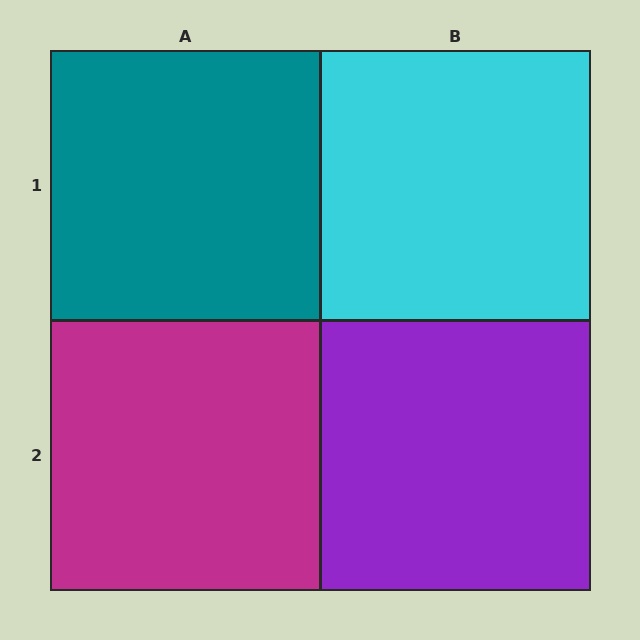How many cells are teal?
1 cell is teal.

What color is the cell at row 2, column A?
Magenta.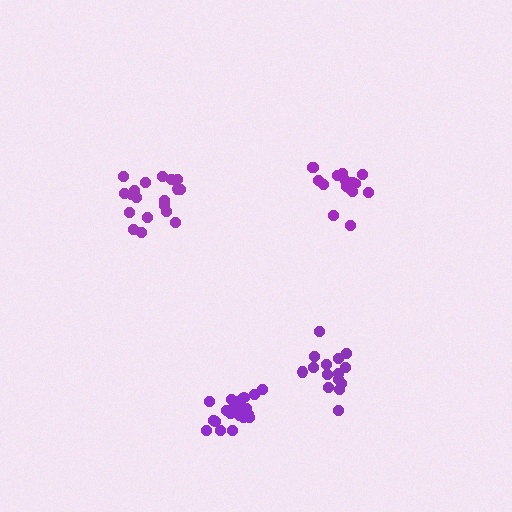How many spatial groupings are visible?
There are 4 spatial groupings.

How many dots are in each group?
Group 1: 15 dots, Group 2: 16 dots, Group 3: 19 dots, Group 4: 20 dots (70 total).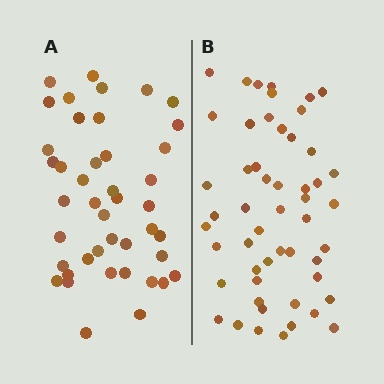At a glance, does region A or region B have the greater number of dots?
Region B (the right region) has more dots.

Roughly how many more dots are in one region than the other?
Region B has roughly 8 or so more dots than region A.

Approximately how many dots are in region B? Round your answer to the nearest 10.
About 50 dots. (The exact count is 52, which rounds to 50.)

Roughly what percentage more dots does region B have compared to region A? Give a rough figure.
About 20% more.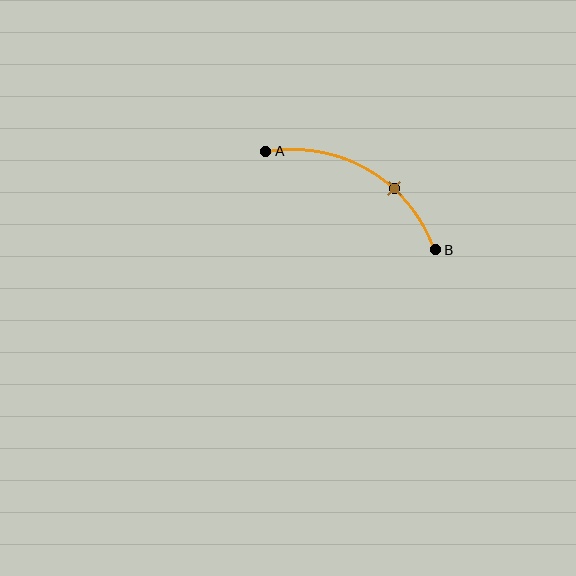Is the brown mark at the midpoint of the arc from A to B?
No. The brown mark lies on the arc but is closer to endpoint B. The arc midpoint would be at the point on the curve equidistant along the arc from both A and B.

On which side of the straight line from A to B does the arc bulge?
The arc bulges above the straight line connecting A and B.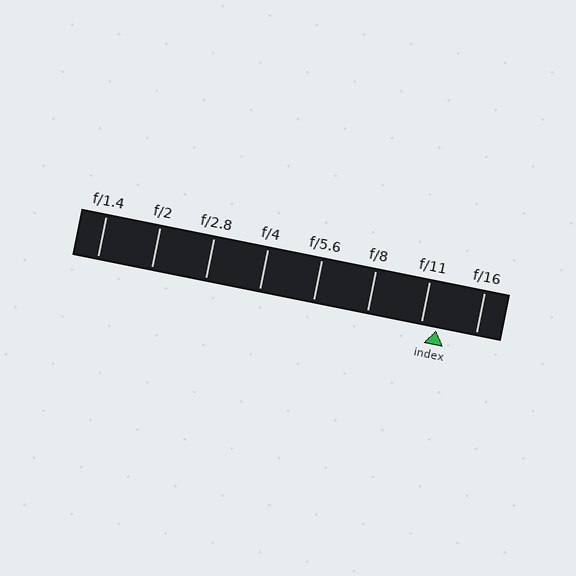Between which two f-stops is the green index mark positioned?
The index mark is between f/11 and f/16.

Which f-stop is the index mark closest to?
The index mark is closest to f/11.